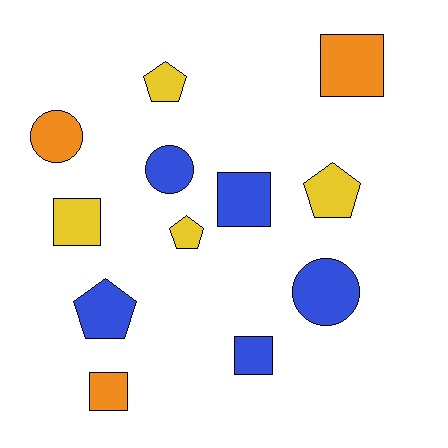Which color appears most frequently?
Blue, with 5 objects.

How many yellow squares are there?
There is 1 yellow square.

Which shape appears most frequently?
Square, with 5 objects.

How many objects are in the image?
There are 12 objects.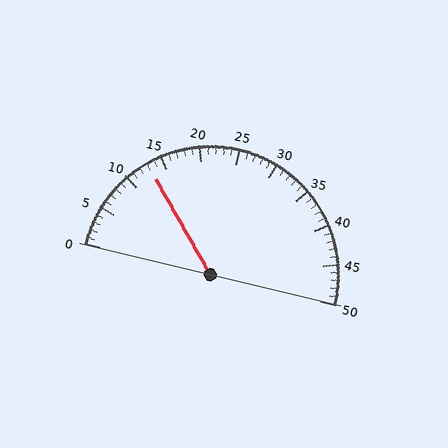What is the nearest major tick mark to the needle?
The nearest major tick mark is 15.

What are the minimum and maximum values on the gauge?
The gauge ranges from 0 to 50.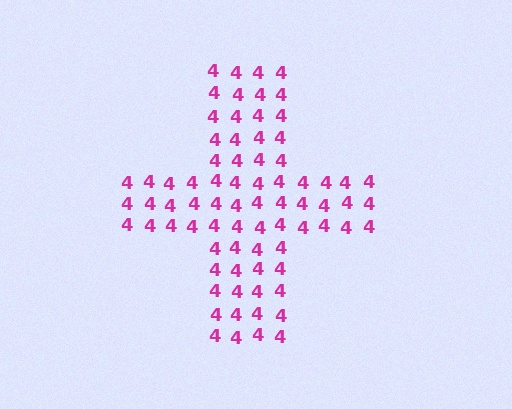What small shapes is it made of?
It is made of small digit 4's.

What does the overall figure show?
The overall figure shows a cross.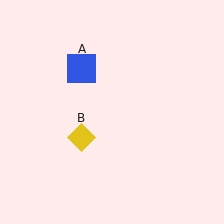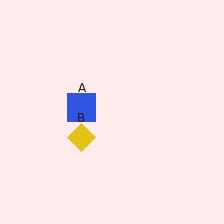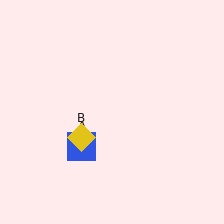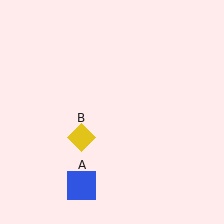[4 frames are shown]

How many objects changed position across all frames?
1 object changed position: blue square (object A).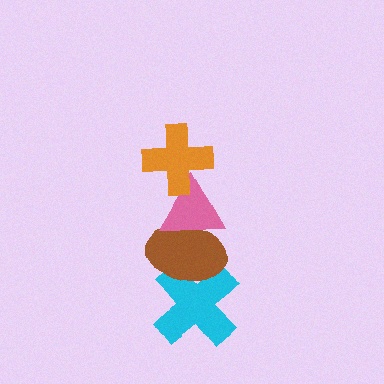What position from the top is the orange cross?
The orange cross is 1st from the top.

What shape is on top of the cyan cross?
The brown ellipse is on top of the cyan cross.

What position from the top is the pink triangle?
The pink triangle is 2nd from the top.